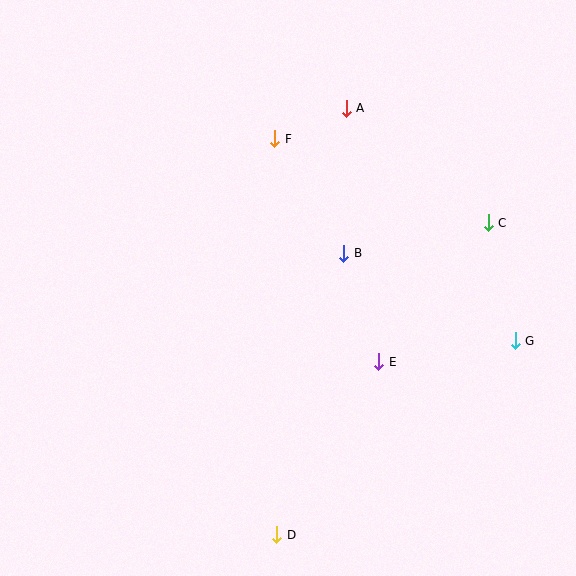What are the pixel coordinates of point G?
Point G is at (515, 341).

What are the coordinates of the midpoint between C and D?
The midpoint between C and D is at (383, 379).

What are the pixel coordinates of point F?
Point F is at (275, 139).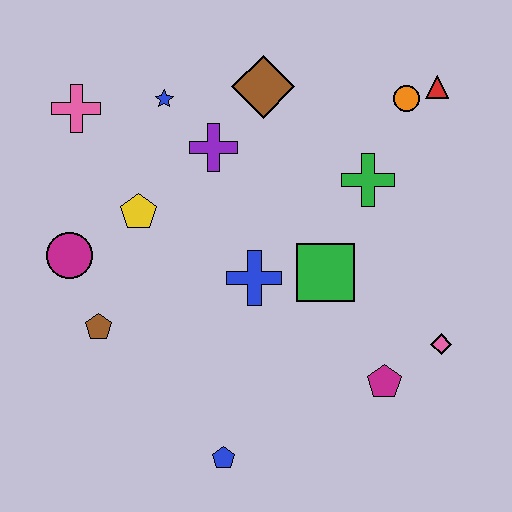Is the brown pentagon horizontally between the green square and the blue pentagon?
No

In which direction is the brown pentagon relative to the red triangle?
The brown pentagon is to the left of the red triangle.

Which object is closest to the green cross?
The orange circle is closest to the green cross.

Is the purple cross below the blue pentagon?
No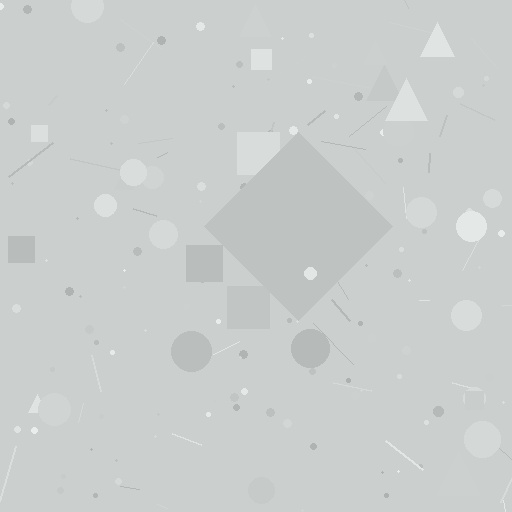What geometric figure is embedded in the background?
A diamond is embedded in the background.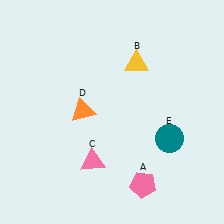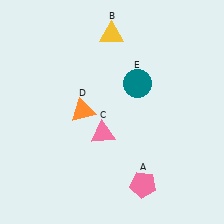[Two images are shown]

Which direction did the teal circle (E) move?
The teal circle (E) moved up.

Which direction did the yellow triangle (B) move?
The yellow triangle (B) moved up.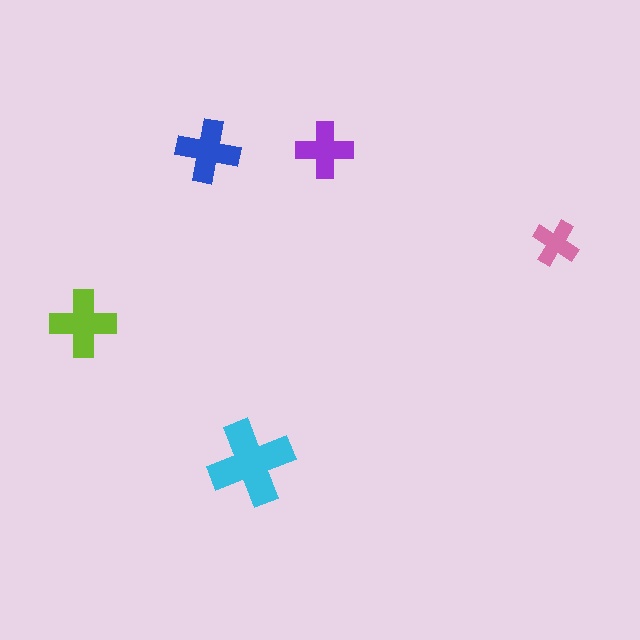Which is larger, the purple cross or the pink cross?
The purple one.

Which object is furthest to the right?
The pink cross is rightmost.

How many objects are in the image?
There are 5 objects in the image.